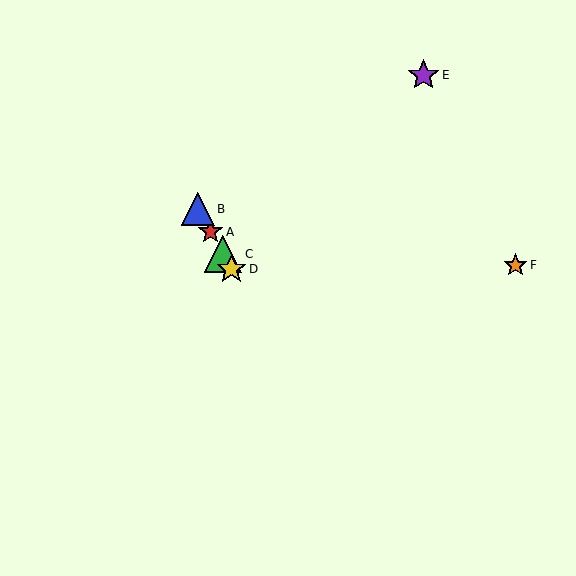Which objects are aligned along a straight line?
Objects A, B, C, D are aligned along a straight line.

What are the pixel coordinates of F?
Object F is at (516, 265).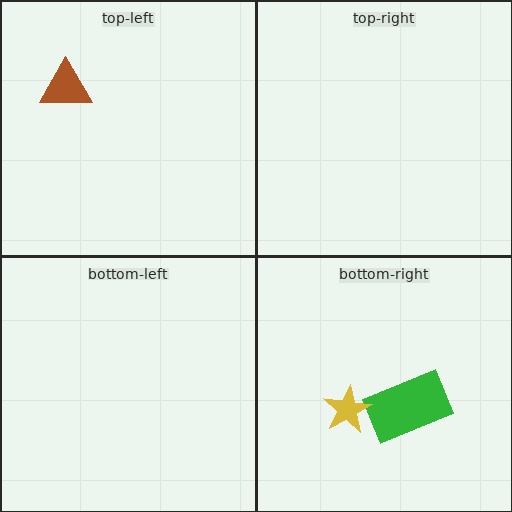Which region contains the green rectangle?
The bottom-right region.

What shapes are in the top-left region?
The brown triangle.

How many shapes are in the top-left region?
1.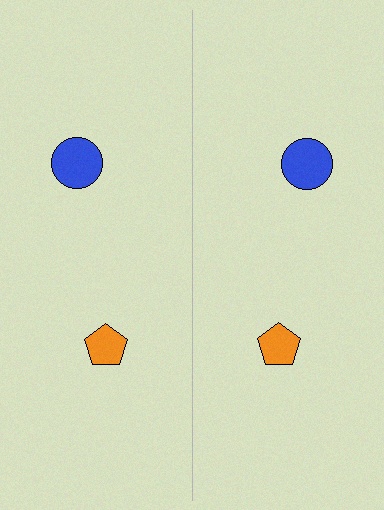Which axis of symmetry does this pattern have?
The pattern has a vertical axis of symmetry running through the center of the image.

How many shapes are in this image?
There are 4 shapes in this image.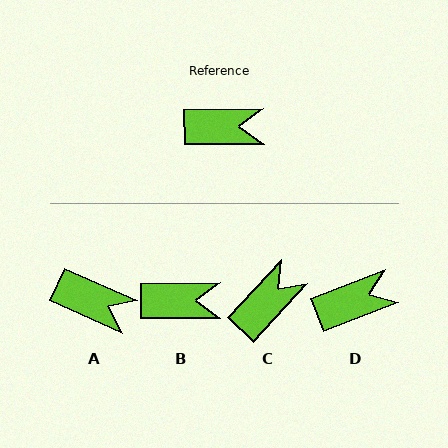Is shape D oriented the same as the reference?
No, it is off by about 21 degrees.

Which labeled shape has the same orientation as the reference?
B.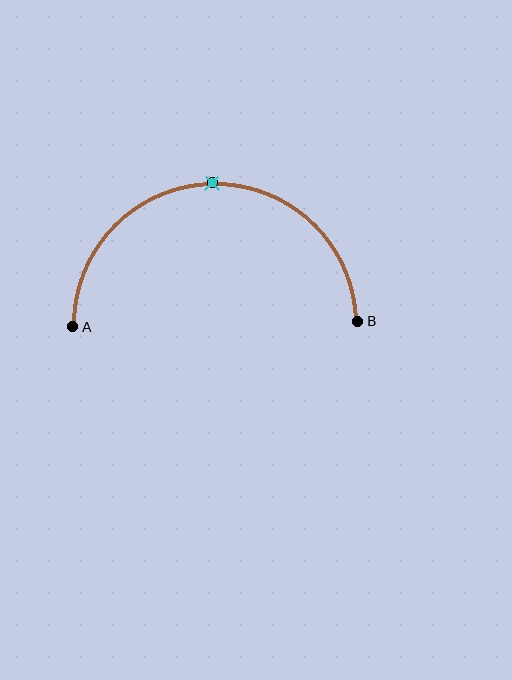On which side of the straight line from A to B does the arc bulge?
The arc bulges above the straight line connecting A and B.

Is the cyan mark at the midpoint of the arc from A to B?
Yes. The cyan mark lies on the arc at equal arc-length from both A and B — it is the arc midpoint.